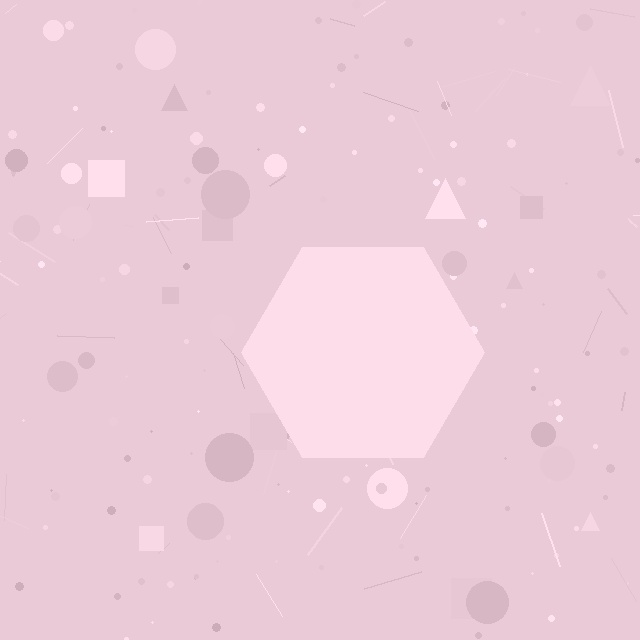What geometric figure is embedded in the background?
A hexagon is embedded in the background.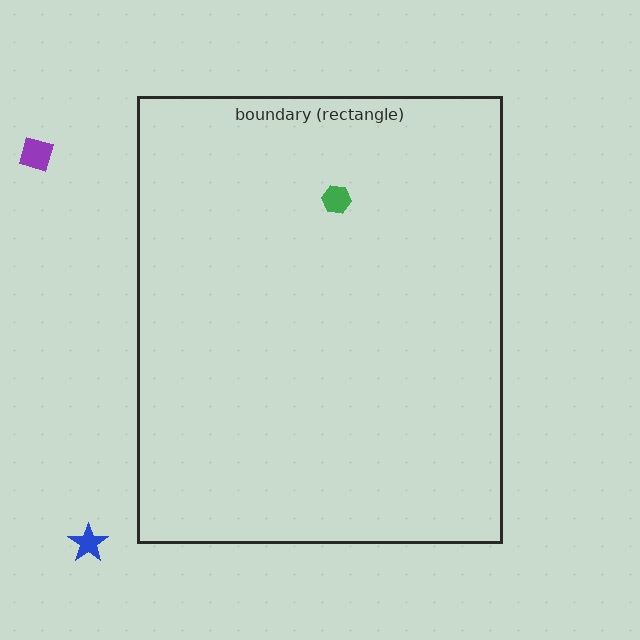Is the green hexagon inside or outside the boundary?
Inside.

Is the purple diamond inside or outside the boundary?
Outside.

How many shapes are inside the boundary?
1 inside, 2 outside.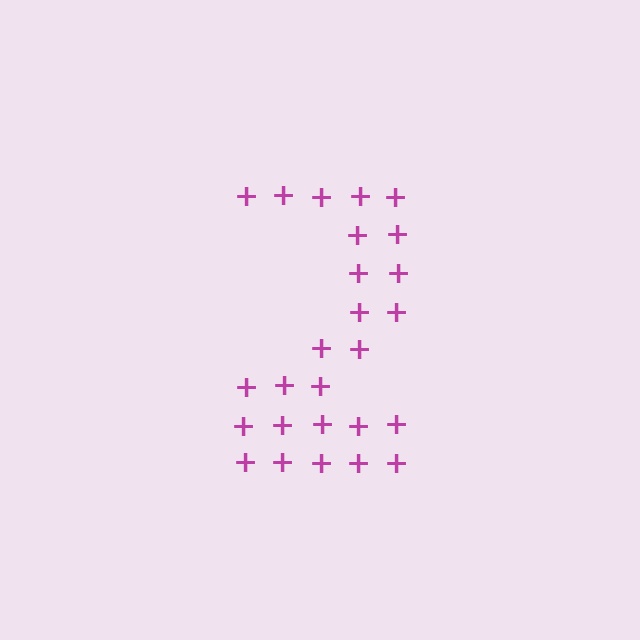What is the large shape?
The large shape is the digit 2.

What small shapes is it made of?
It is made of small plus signs.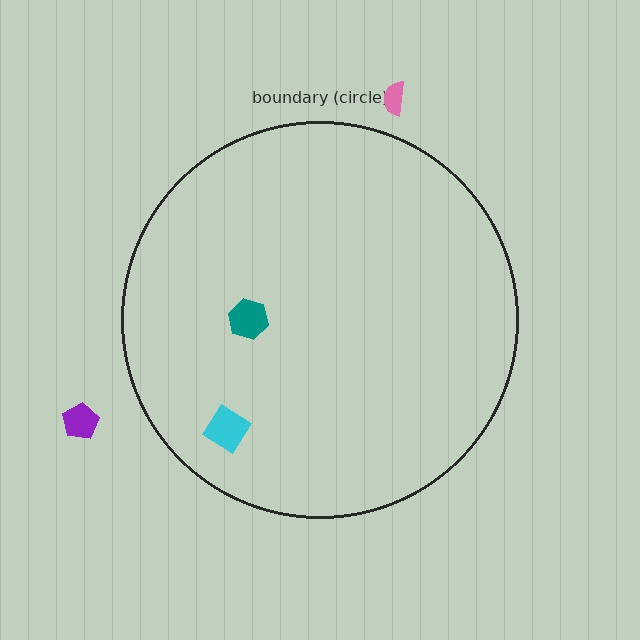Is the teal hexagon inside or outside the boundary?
Inside.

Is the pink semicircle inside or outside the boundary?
Outside.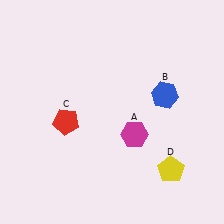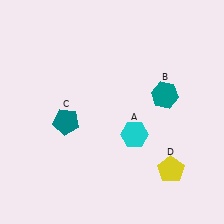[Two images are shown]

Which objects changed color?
A changed from magenta to cyan. B changed from blue to teal. C changed from red to teal.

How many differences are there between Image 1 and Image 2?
There are 3 differences between the two images.